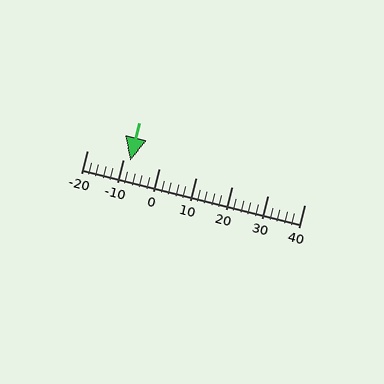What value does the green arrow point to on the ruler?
The green arrow points to approximately -8.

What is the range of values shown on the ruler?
The ruler shows values from -20 to 40.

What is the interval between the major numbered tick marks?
The major tick marks are spaced 10 units apart.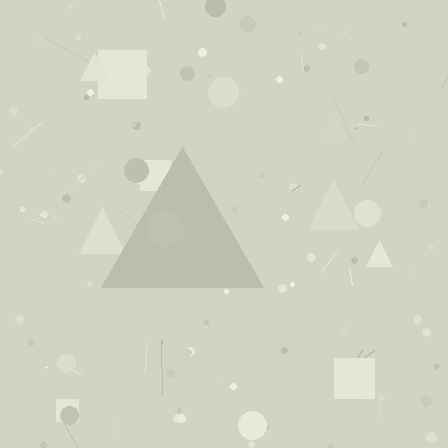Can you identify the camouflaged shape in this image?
The camouflaged shape is a triangle.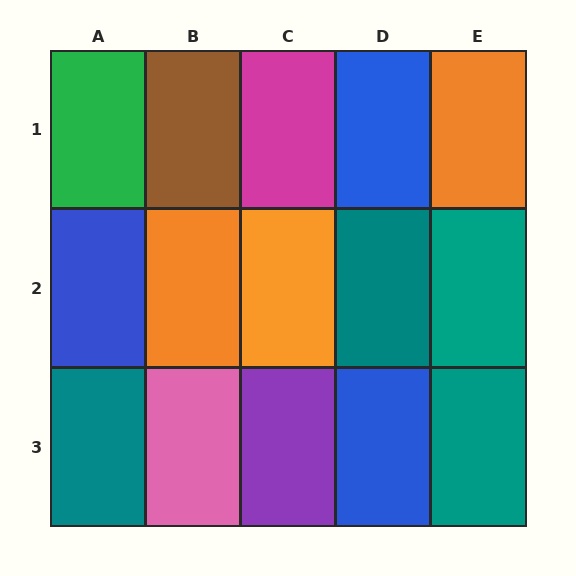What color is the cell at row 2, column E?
Teal.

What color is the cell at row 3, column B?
Pink.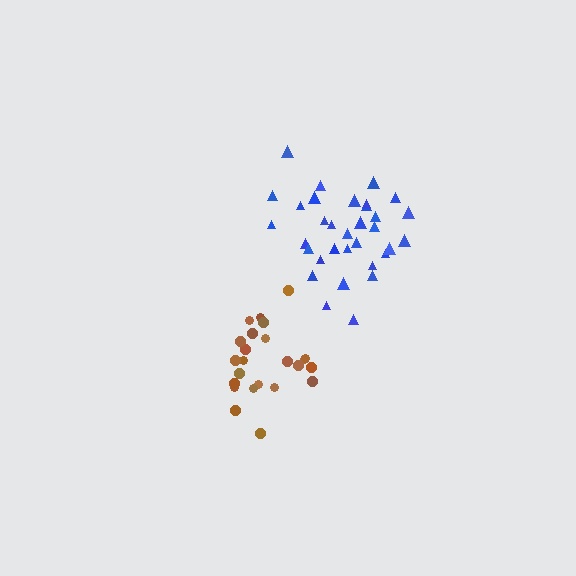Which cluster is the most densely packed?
Brown.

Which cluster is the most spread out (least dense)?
Blue.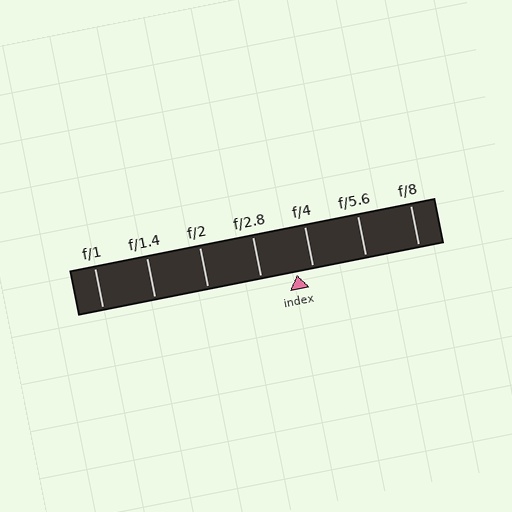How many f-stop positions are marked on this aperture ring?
There are 7 f-stop positions marked.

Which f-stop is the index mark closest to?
The index mark is closest to f/4.